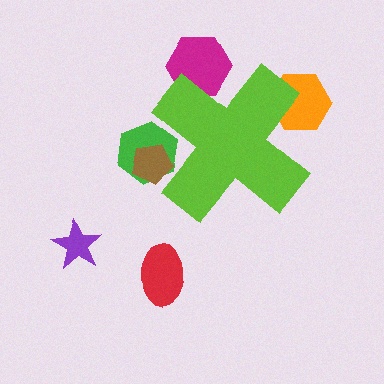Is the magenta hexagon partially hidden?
Yes, the magenta hexagon is partially hidden behind the lime cross.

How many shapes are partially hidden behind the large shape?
4 shapes are partially hidden.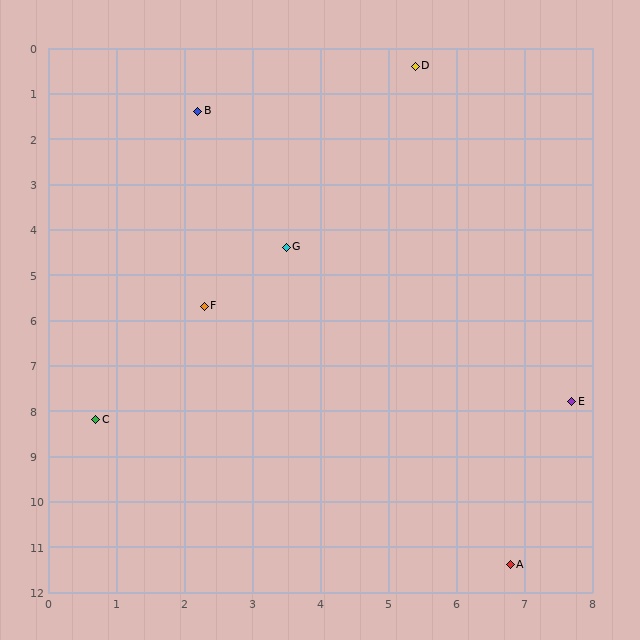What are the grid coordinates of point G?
Point G is at approximately (3.5, 4.4).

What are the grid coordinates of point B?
Point B is at approximately (2.2, 1.4).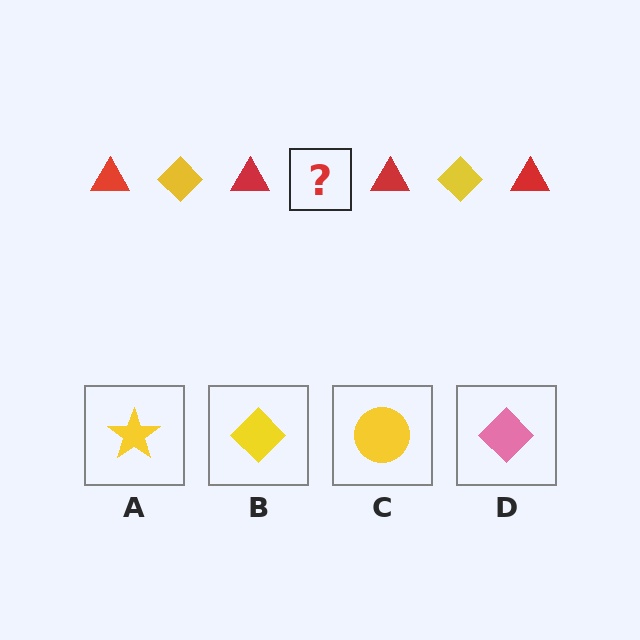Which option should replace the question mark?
Option B.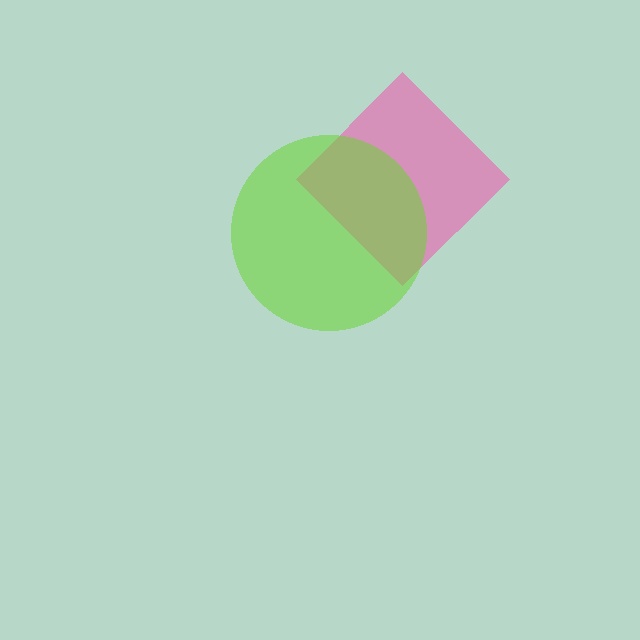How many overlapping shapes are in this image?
There are 2 overlapping shapes in the image.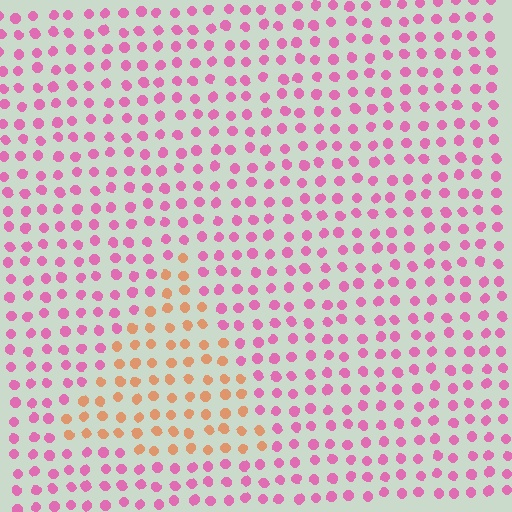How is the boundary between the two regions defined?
The boundary is defined purely by a slight shift in hue (about 58 degrees). Spacing, size, and orientation are identical on both sides.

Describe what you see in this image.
The image is filled with small pink elements in a uniform arrangement. A triangle-shaped region is visible where the elements are tinted to a slightly different hue, forming a subtle color boundary.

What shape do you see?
I see a triangle.